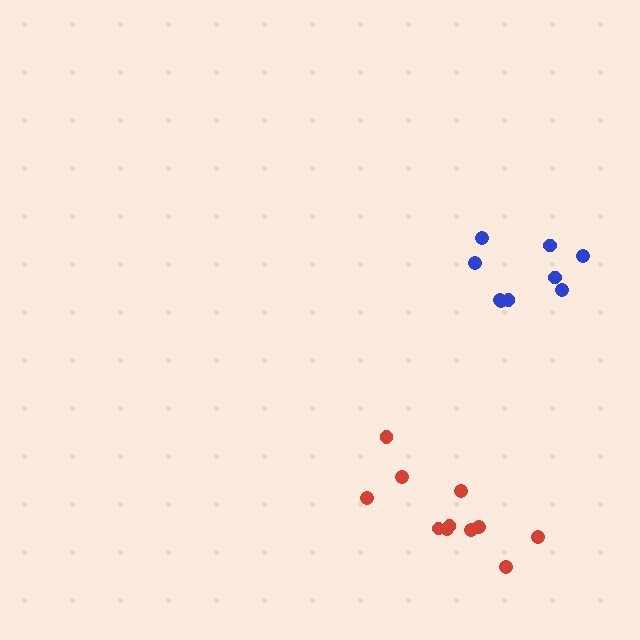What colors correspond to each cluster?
The clusters are colored: red, blue.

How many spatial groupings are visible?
There are 2 spatial groupings.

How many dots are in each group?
Group 1: 11 dots, Group 2: 9 dots (20 total).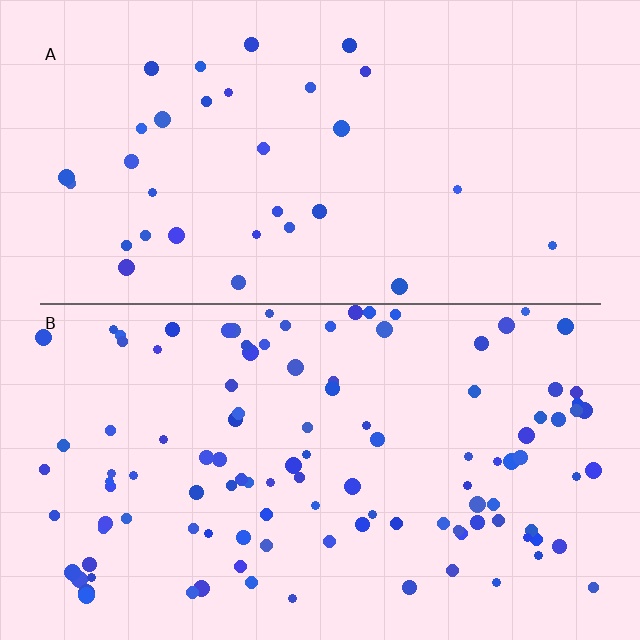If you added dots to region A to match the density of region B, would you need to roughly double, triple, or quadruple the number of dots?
Approximately triple.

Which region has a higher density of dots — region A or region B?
B (the bottom).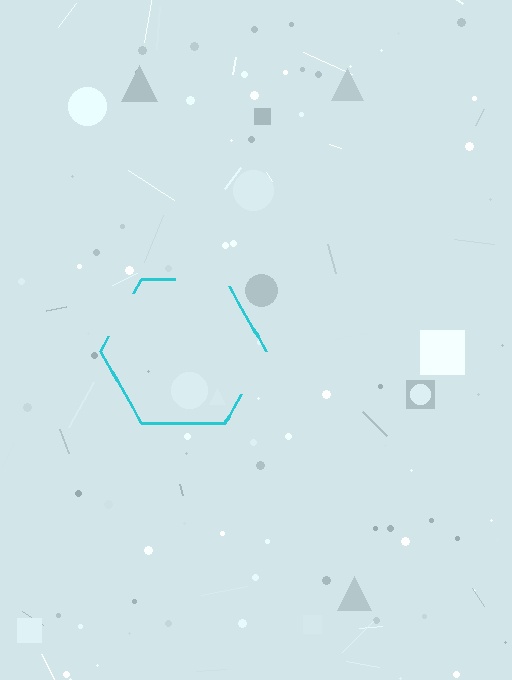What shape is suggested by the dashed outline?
The dashed outline suggests a hexagon.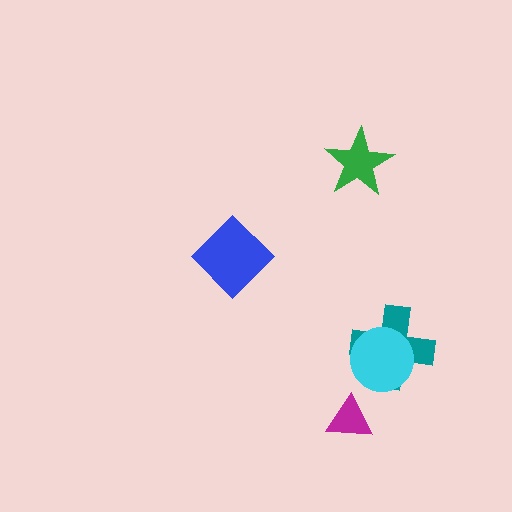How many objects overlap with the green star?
0 objects overlap with the green star.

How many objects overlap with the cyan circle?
1 object overlaps with the cyan circle.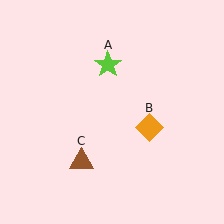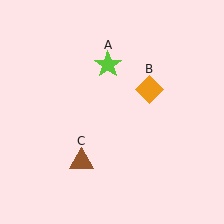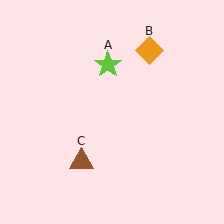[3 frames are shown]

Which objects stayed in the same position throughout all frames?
Lime star (object A) and brown triangle (object C) remained stationary.